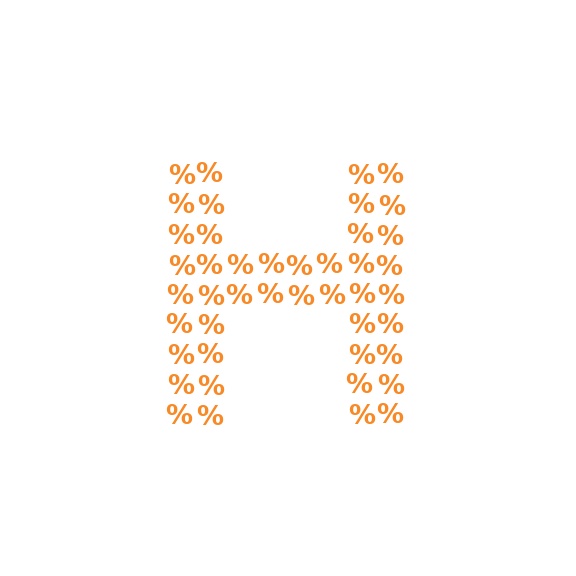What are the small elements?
The small elements are percent signs.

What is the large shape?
The large shape is the letter H.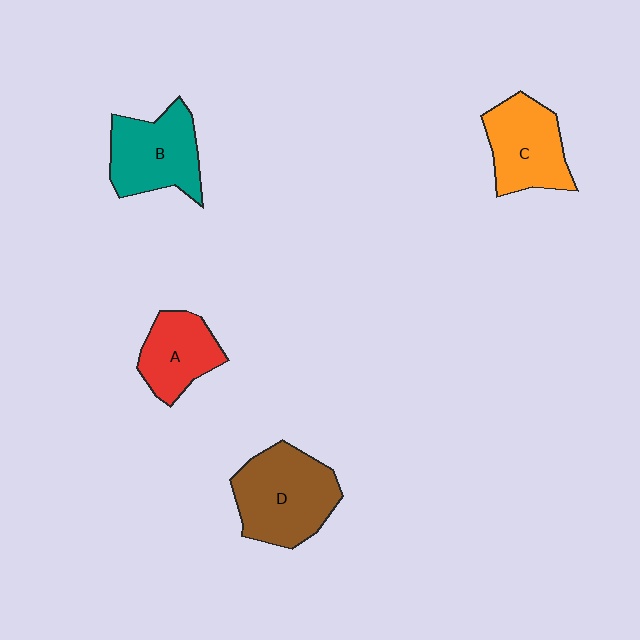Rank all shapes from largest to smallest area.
From largest to smallest: D (brown), B (teal), C (orange), A (red).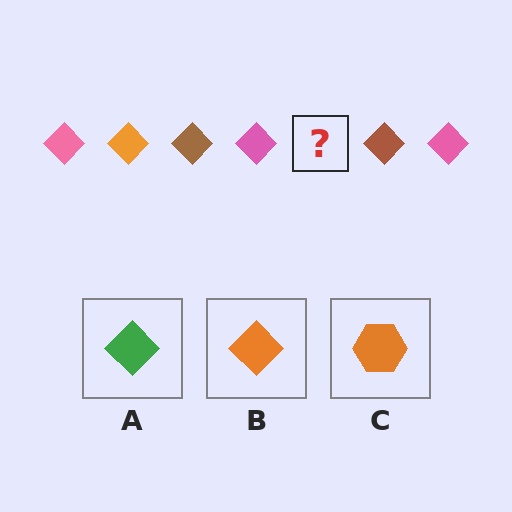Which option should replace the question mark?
Option B.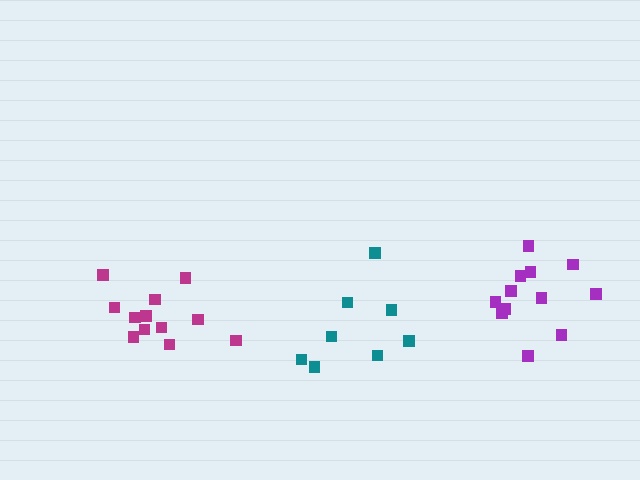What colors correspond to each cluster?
The clusters are colored: magenta, purple, teal.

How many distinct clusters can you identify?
There are 3 distinct clusters.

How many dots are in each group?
Group 1: 12 dots, Group 2: 12 dots, Group 3: 8 dots (32 total).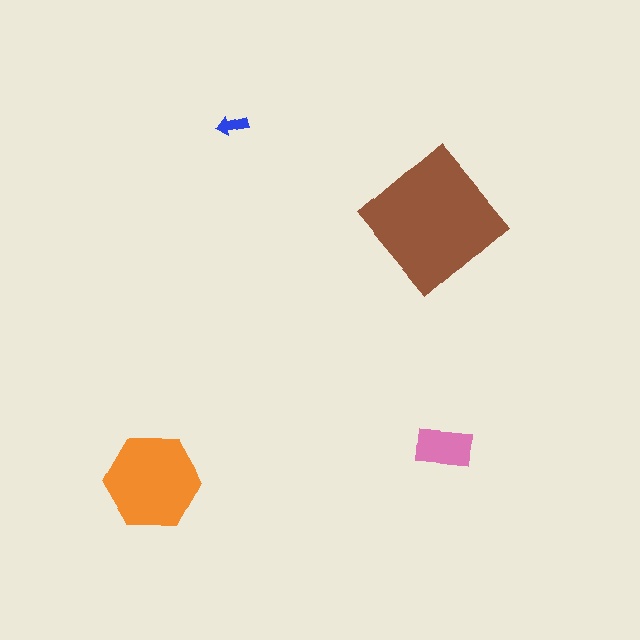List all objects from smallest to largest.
The blue arrow, the pink rectangle, the orange hexagon, the brown diamond.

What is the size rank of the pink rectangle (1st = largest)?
3rd.